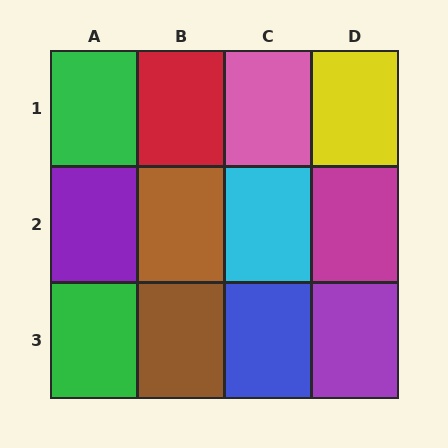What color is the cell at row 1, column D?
Yellow.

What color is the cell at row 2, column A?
Purple.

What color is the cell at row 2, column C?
Cyan.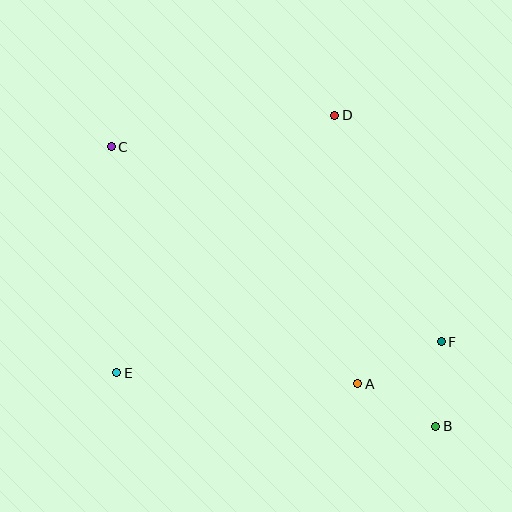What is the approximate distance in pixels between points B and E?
The distance between B and E is approximately 323 pixels.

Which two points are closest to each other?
Points B and F are closest to each other.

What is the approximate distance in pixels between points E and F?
The distance between E and F is approximately 326 pixels.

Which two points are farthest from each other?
Points B and C are farthest from each other.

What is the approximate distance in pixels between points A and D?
The distance between A and D is approximately 269 pixels.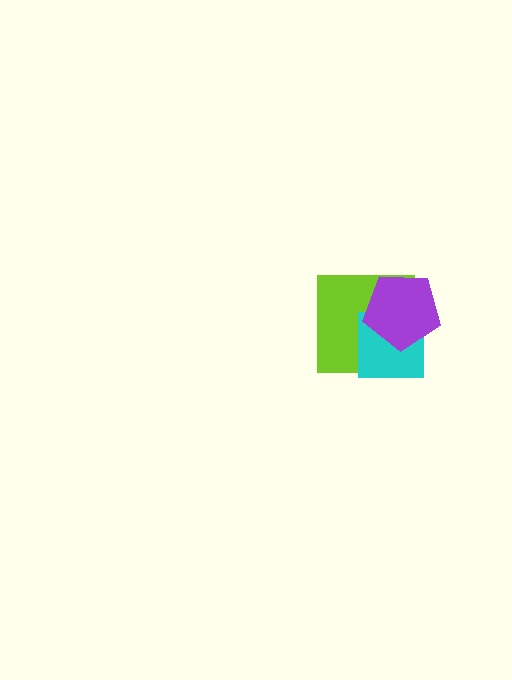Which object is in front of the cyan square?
The purple pentagon is in front of the cyan square.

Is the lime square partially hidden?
Yes, it is partially covered by another shape.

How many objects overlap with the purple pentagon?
2 objects overlap with the purple pentagon.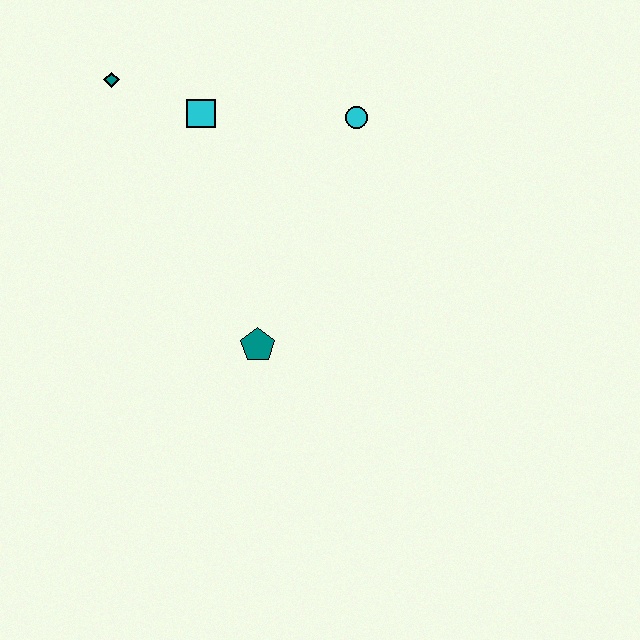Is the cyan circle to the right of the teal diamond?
Yes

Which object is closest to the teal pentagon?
The cyan square is closest to the teal pentagon.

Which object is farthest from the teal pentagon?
The teal diamond is farthest from the teal pentagon.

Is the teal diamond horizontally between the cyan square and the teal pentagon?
No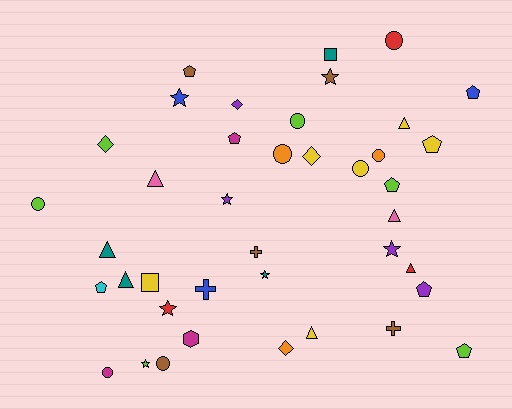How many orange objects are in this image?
There are 3 orange objects.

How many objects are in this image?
There are 40 objects.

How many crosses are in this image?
There are 3 crosses.